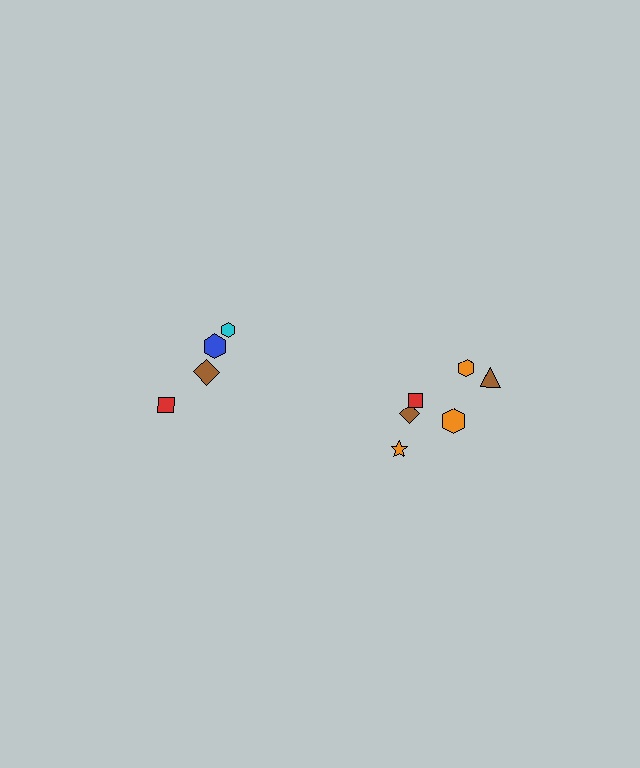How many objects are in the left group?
There are 4 objects.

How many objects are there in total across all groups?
There are 10 objects.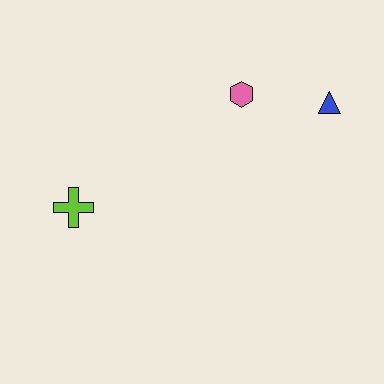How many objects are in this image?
There are 3 objects.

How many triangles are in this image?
There is 1 triangle.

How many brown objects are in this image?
There are no brown objects.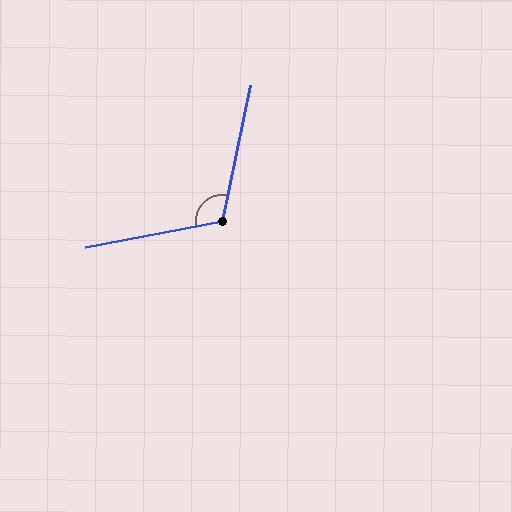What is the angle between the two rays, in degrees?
Approximately 113 degrees.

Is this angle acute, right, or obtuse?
It is obtuse.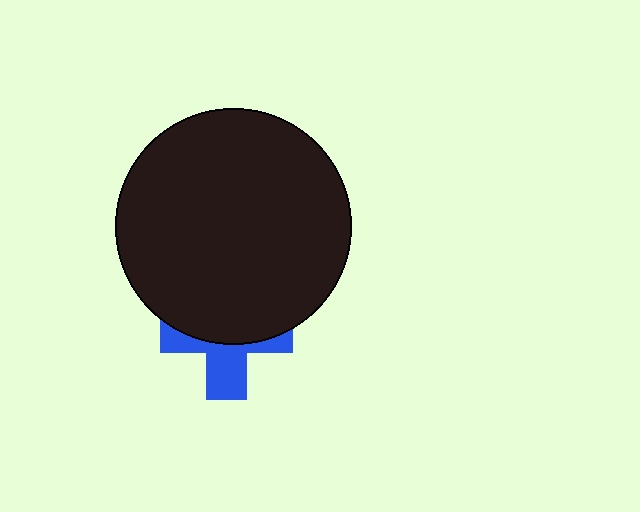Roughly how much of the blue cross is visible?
A small part of it is visible (roughly 42%).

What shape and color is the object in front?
The object in front is a black circle.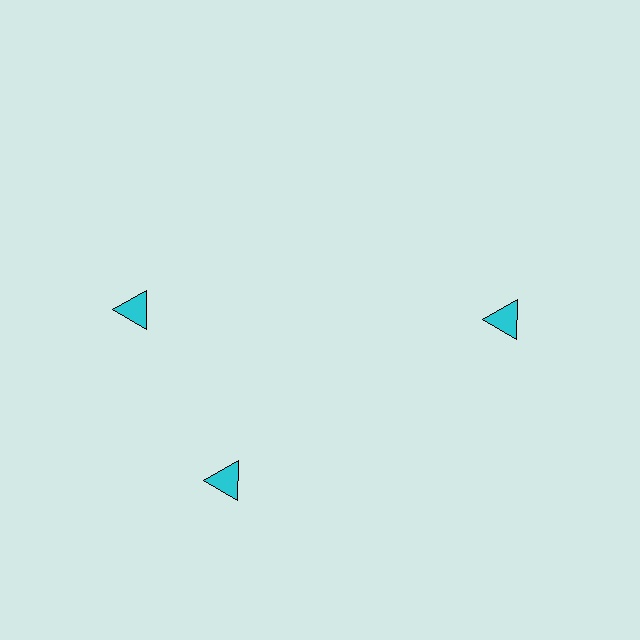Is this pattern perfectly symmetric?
No. The 3 cyan triangles are arranged in a ring, but one element near the 11 o'clock position is rotated out of alignment along the ring, breaking the 3-fold rotational symmetry.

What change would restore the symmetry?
The symmetry would be restored by rotating it back into even spacing with its neighbors so that all 3 triangles sit at equal angles and equal distance from the center.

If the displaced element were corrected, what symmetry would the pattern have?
It would have 3-fold rotational symmetry — the pattern would map onto itself every 120 degrees.